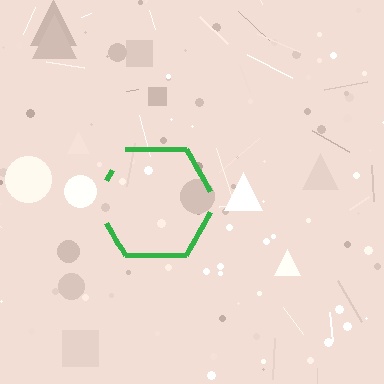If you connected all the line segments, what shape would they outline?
They would outline a hexagon.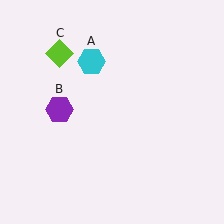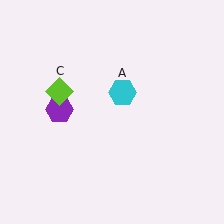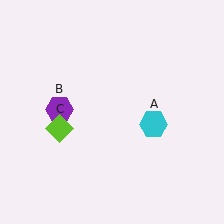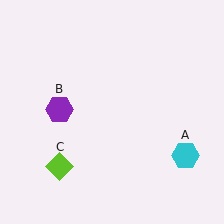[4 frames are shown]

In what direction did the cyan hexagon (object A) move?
The cyan hexagon (object A) moved down and to the right.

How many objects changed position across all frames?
2 objects changed position: cyan hexagon (object A), lime diamond (object C).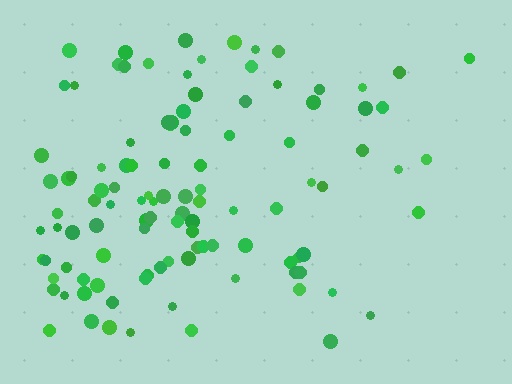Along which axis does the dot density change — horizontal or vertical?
Horizontal.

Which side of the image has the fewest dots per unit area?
The right.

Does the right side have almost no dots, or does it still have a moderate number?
Still a moderate number, just noticeably fewer than the left.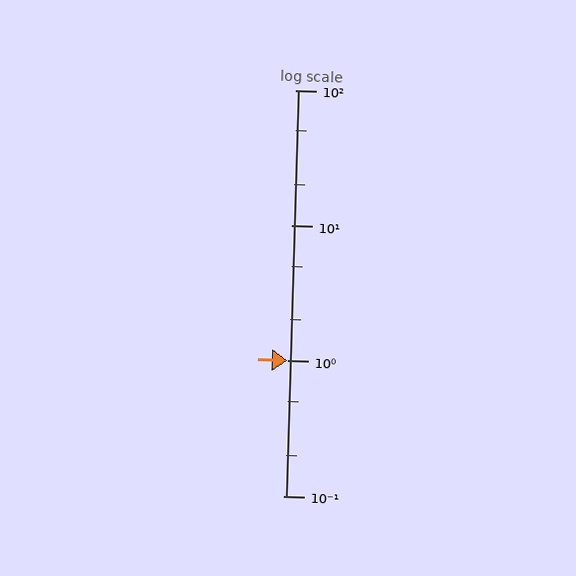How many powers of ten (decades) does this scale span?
The scale spans 3 decades, from 0.1 to 100.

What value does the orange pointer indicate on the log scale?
The pointer indicates approximately 1.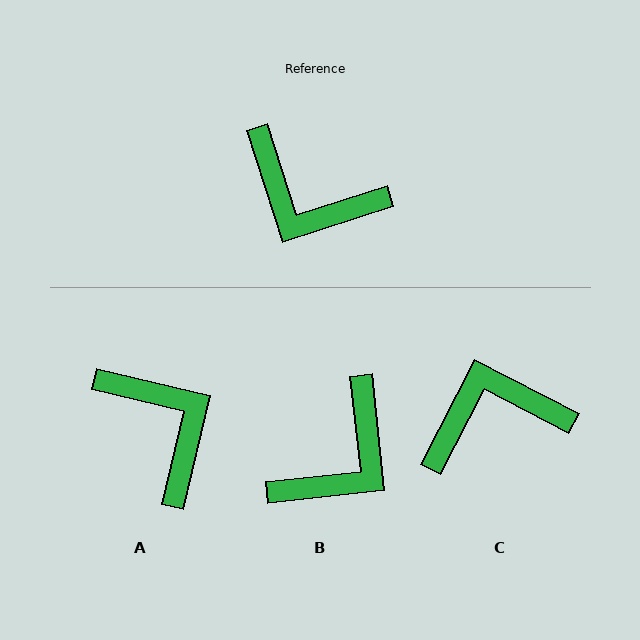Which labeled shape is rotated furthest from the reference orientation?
A, about 149 degrees away.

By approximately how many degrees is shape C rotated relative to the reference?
Approximately 135 degrees clockwise.